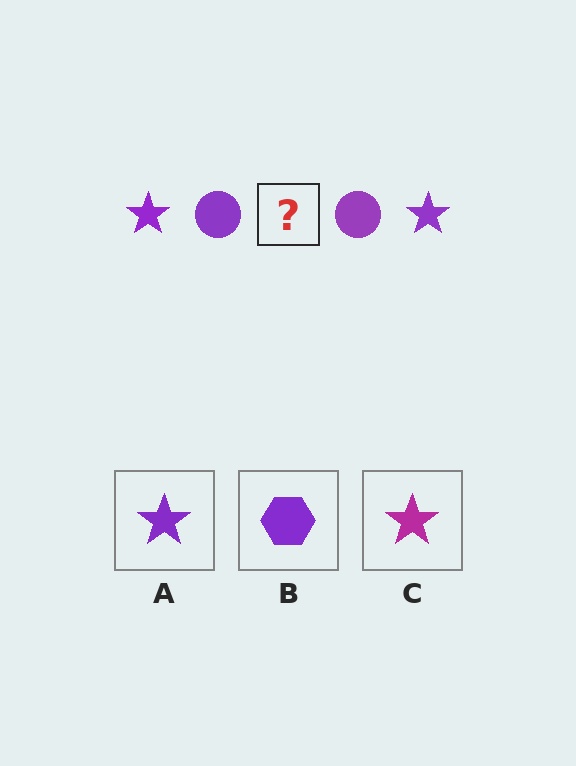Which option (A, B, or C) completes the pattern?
A.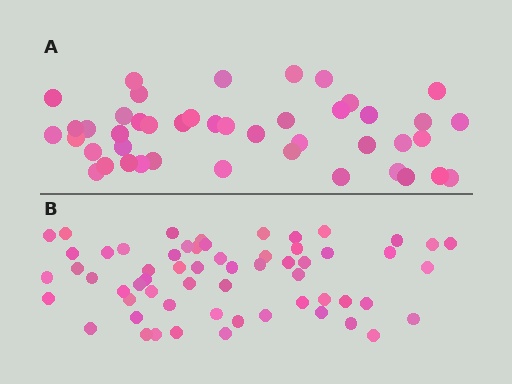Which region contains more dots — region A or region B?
Region B (the bottom region) has more dots.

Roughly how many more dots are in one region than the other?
Region B has approximately 15 more dots than region A.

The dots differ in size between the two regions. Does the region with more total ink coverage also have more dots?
No. Region A has more total ink coverage because its dots are larger, but region B actually contains more individual dots. Total area can be misleading — the number of items is what matters here.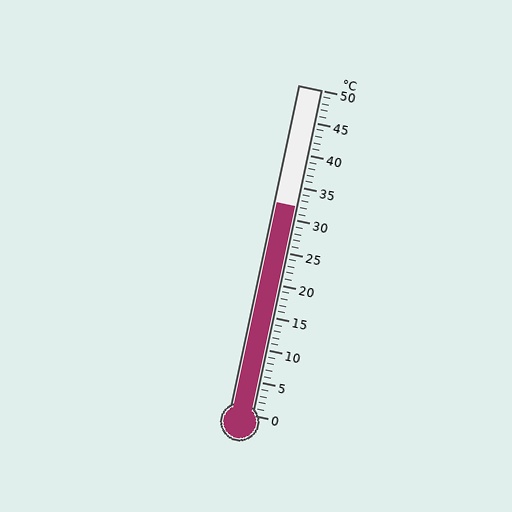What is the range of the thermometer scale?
The thermometer scale ranges from 0°C to 50°C.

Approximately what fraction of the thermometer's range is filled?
The thermometer is filled to approximately 65% of its range.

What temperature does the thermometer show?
The thermometer shows approximately 32°C.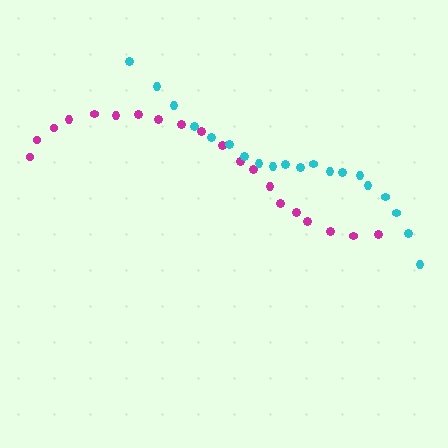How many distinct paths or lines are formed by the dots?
There are 2 distinct paths.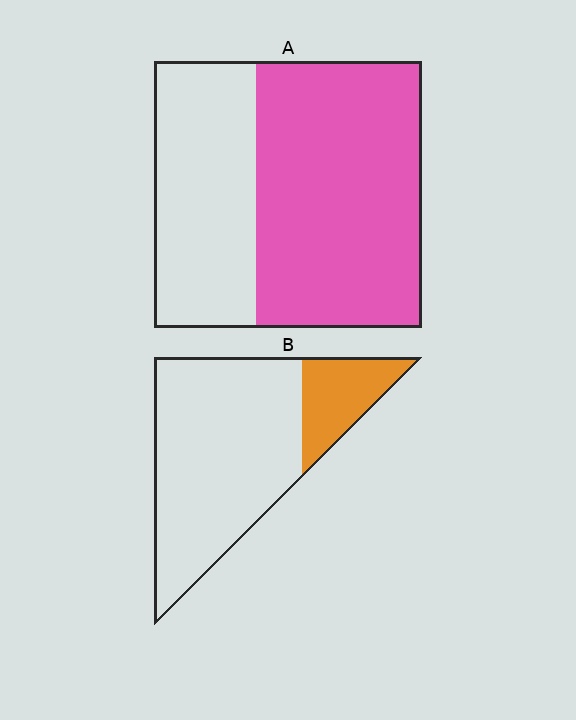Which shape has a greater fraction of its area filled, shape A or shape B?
Shape A.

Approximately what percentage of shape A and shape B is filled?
A is approximately 60% and B is approximately 20%.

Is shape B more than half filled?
No.